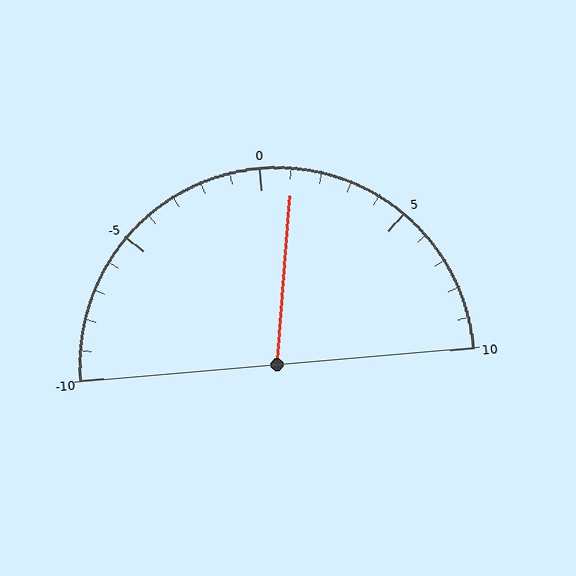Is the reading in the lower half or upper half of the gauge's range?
The reading is in the upper half of the range (-10 to 10).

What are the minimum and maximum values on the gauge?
The gauge ranges from -10 to 10.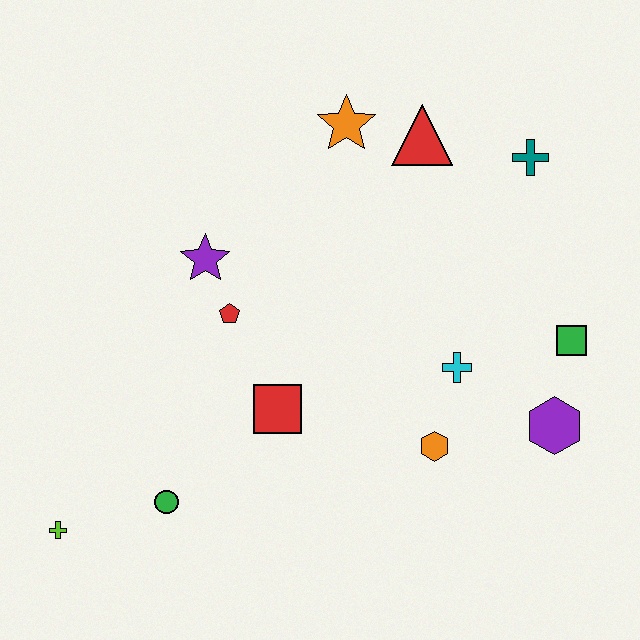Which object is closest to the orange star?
The red triangle is closest to the orange star.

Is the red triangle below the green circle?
No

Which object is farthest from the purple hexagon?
The lime cross is farthest from the purple hexagon.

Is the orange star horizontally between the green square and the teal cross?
No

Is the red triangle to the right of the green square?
No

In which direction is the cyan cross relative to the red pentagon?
The cyan cross is to the right of the red pentagon.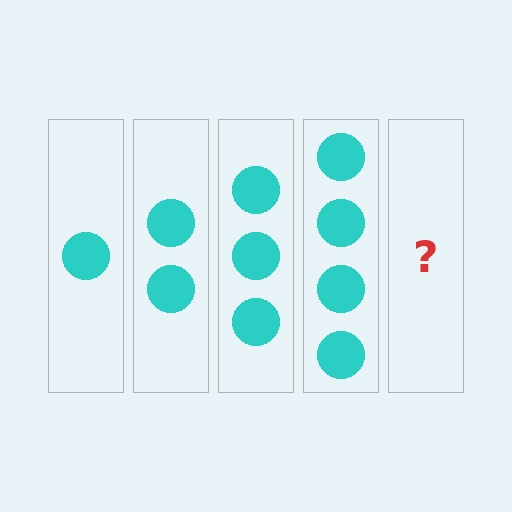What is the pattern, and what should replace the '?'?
The pattern is that each step adds one more circle. The '?' should be 5 circles.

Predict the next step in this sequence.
The next step is 5 circles.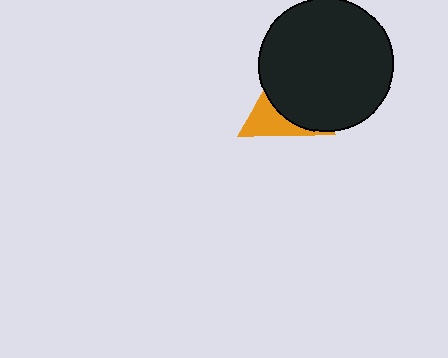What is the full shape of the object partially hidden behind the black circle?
The partially hidden object is an orange triangle.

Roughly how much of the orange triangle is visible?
A small part of it is visible (roughly 38%).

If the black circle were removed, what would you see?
You would see the complete orange triangle.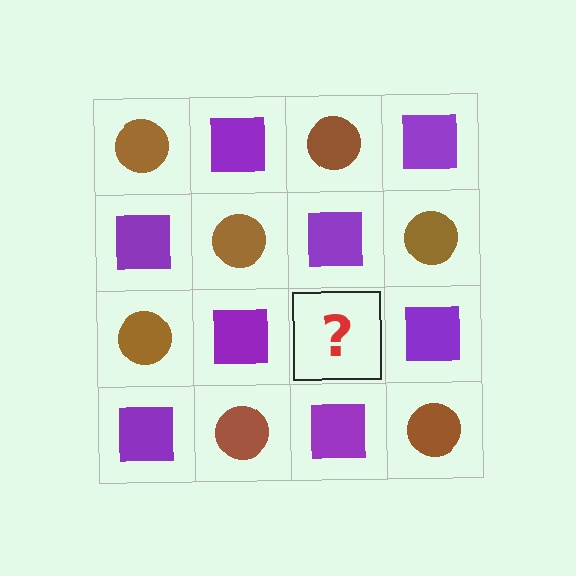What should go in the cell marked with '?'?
The missing cell should contain a brown circle.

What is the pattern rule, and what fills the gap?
The rule is that it alternates brown circle and purple square in a checkerboard pattern. The gap should be filled with a brown circle.